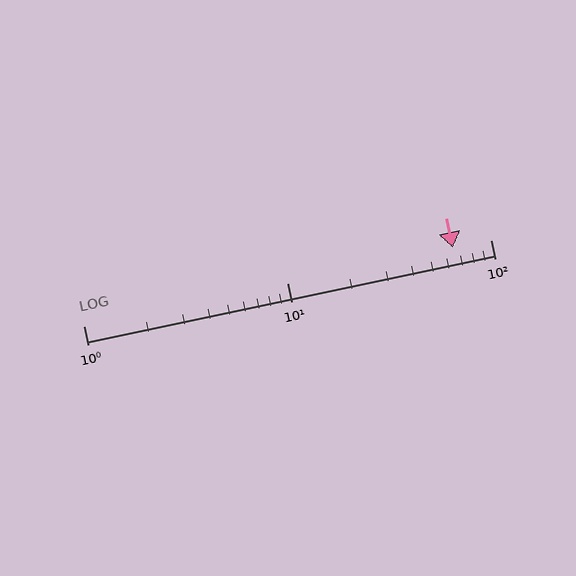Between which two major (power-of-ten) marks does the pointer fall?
The pointer is between 10 and 100.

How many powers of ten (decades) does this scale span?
The scale spans 2 decades, from 1 to 100.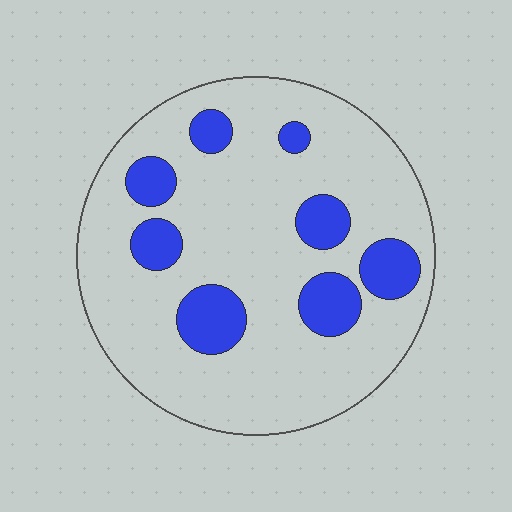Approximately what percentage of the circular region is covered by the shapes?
Approximately 20%.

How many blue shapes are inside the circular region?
8.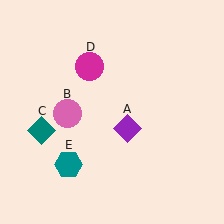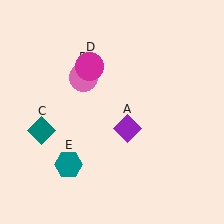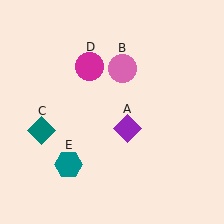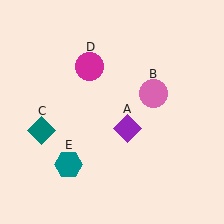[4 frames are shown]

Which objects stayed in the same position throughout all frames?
Purple diamond (object A) and teal diamond (object C) and magenta circle (object D) and teal hexagon (object E) remained stationary.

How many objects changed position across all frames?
1 object changed position: pink circle (object B).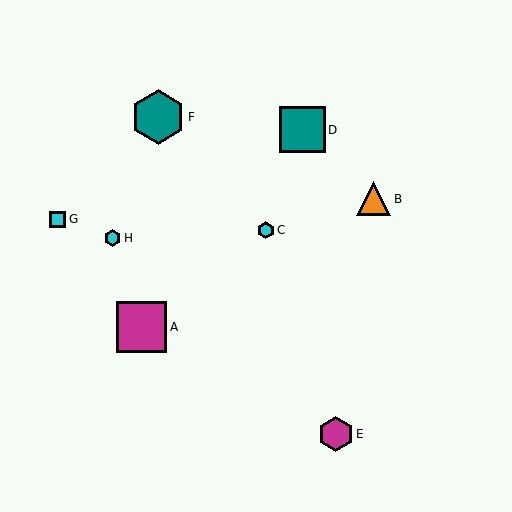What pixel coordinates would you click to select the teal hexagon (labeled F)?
Click at (158, 117) to select the teal hexagon F.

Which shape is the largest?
The teal hexagon (labeled F) is the largest.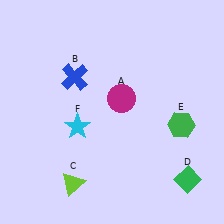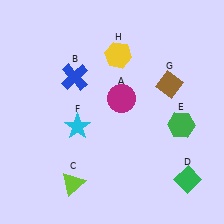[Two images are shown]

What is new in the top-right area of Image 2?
A brown diamond (G) was added in the top-right area of Image 2.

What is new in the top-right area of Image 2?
A yellow hexagon (H) was added in the top-right area of Image 2.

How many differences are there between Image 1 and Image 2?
There are 2 differences between the two images.